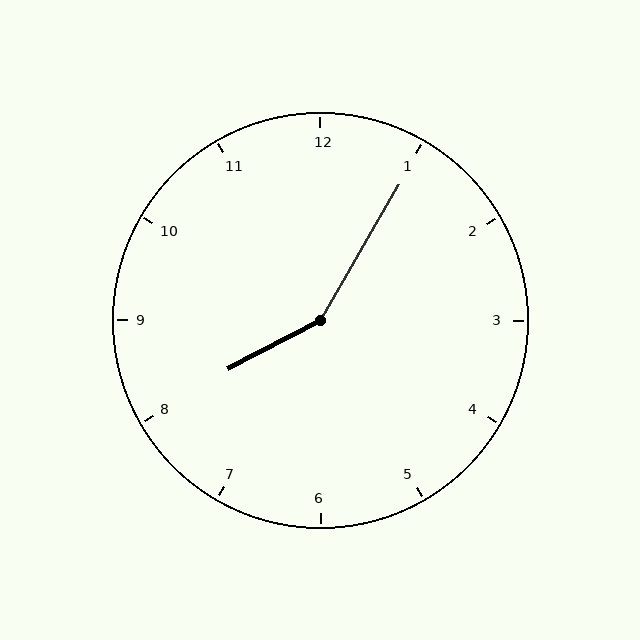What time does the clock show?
8:05.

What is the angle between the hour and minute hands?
Approximately 148 degrees.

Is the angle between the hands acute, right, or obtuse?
It is obtuse.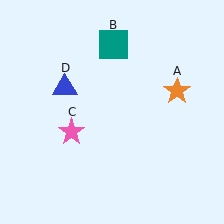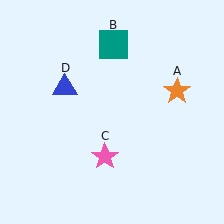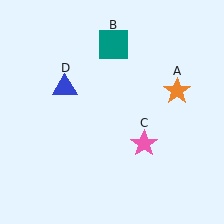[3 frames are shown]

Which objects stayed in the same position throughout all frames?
Orange star (object A) and teal square (object B) and blue triangle (object D) remained stationary.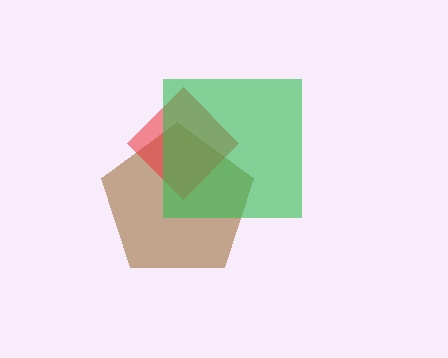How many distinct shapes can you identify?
There are 3 distinct shapes: a brown pentagon, a red diamond, a green square.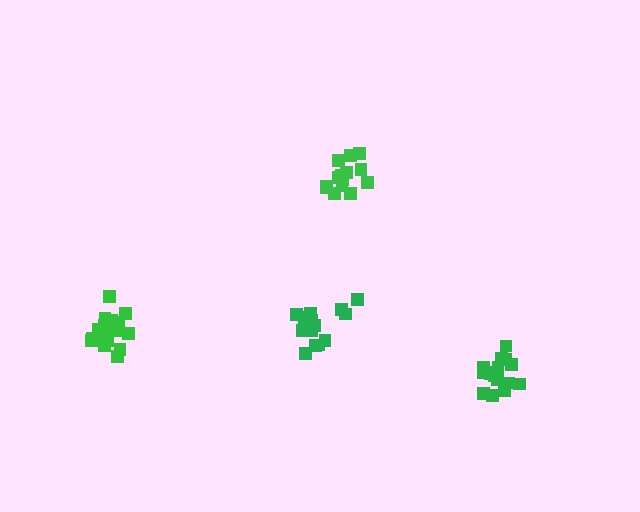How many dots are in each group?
Group 1: 14 dots, Group 2: 17 dots, Group 3: 20 dots, Group 4: 17 dots (68 total).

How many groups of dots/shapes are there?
There are 4 groups.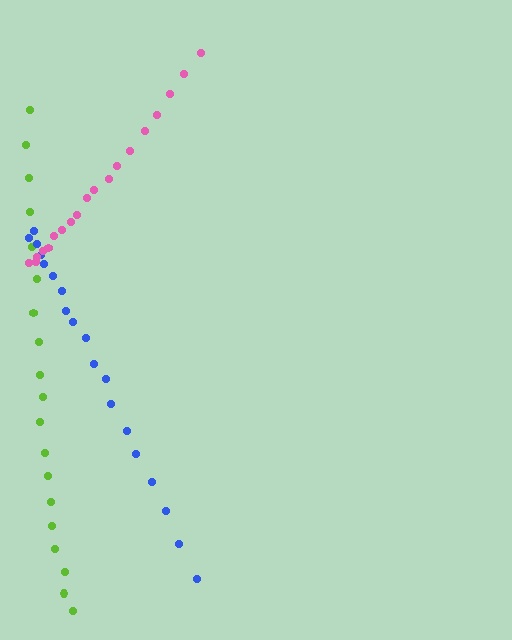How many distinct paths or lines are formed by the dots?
There are 3 distinct paths.